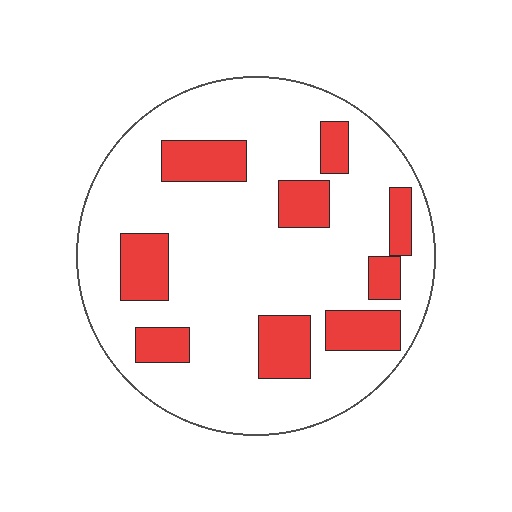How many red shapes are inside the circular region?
9.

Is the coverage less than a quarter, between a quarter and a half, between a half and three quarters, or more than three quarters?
Less than a quarter.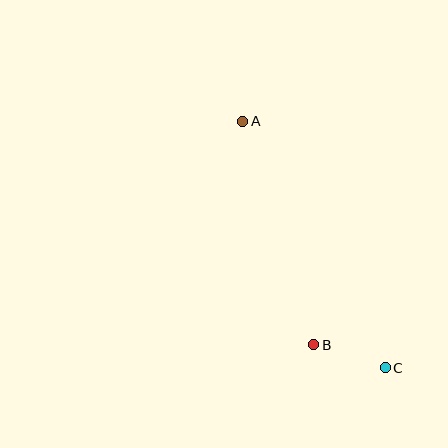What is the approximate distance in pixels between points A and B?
The distance between A and B is approximately 235 pixels.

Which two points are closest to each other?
Points B and C are closest to each other.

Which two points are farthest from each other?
Points A and C are farthest from each other.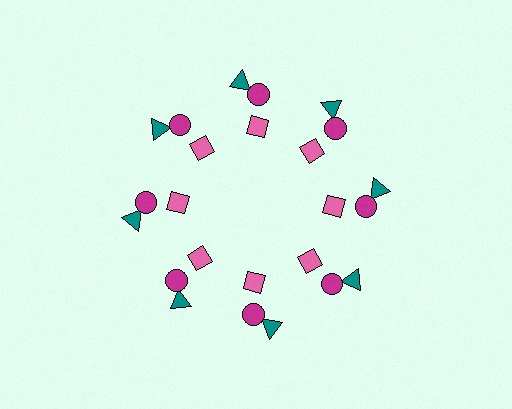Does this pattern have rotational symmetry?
Yes, this pattern has 8-fold rotational symmetry. It looks the same after rotating 45 degrees around the center.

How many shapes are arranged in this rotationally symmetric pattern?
There are 24 shapes, arranged in 8 groups of 3.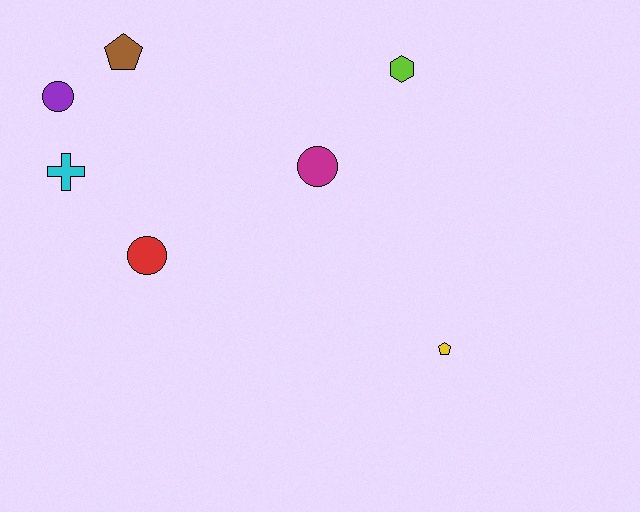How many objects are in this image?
There are 7 objects.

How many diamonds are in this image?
There are no diamonds.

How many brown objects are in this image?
There is 1 brown object.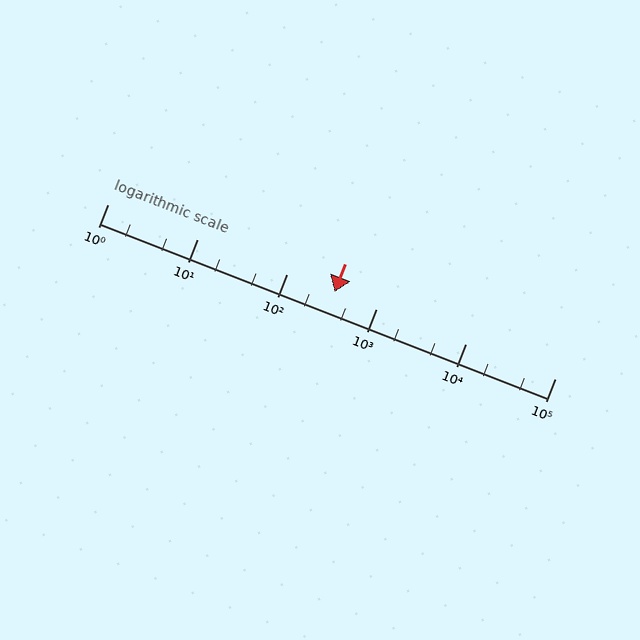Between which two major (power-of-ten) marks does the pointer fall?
The pointer is between 100 and 1000.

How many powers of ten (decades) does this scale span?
The scale spans 5 decades, from 1 to 100000.